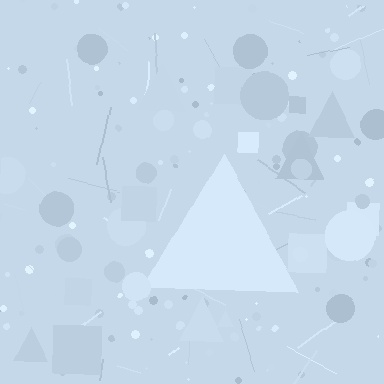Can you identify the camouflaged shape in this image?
The camouflaged shape is a triangle.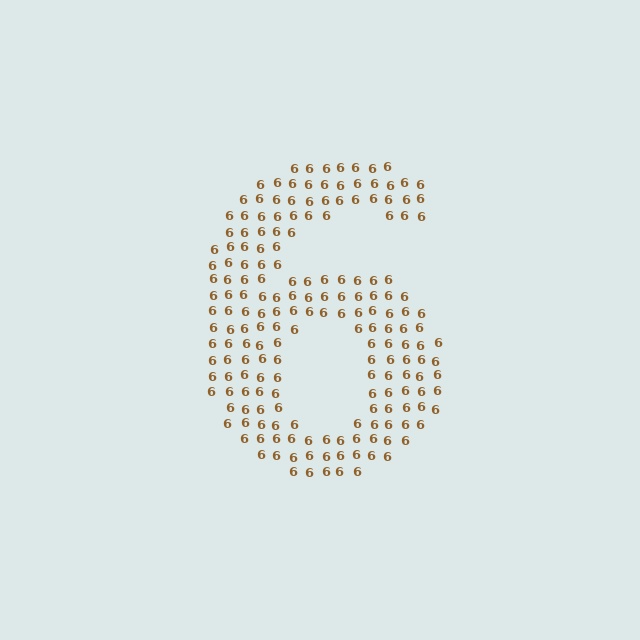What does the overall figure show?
The overall figure shows the digit 6.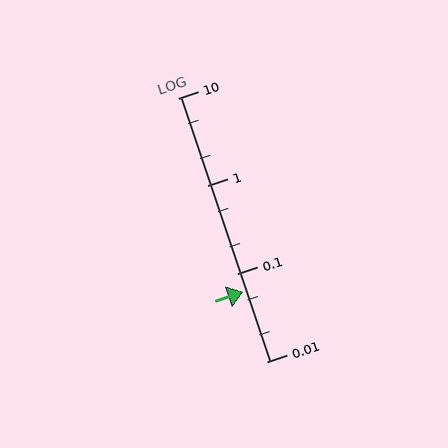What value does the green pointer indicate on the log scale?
The pointer indicates approximately 0.062.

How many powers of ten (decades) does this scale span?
The scale spans 3 decades, from 0.01 to 10.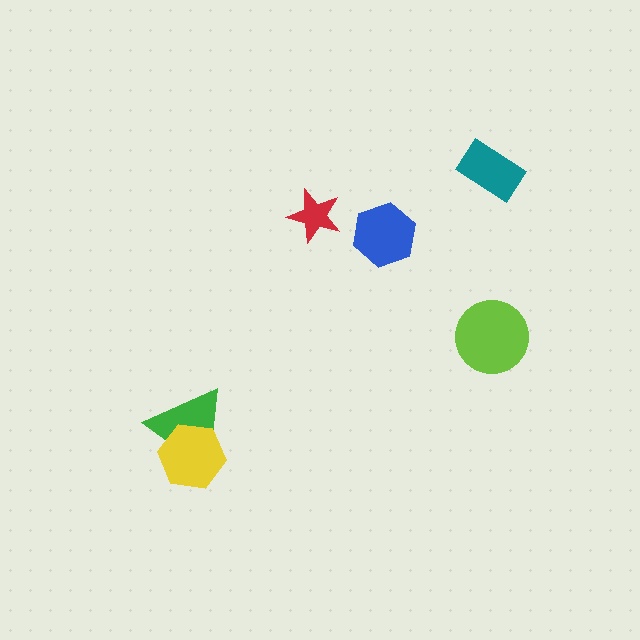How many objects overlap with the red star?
0 objects overlap with the red star.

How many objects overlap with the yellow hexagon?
1 object overlaps with the yellow hexagon.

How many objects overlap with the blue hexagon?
0 objects overlap with the blue hexagon.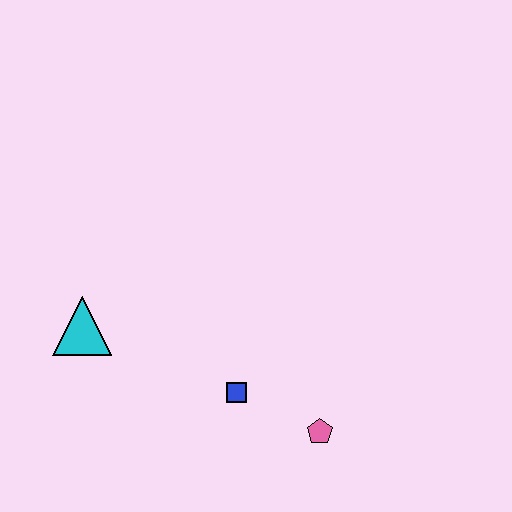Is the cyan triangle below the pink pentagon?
No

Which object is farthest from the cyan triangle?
The pink pentagon is farthest from the cyan triangle.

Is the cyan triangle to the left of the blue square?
Yes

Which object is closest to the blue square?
The pink pentagon is closest to the blue square.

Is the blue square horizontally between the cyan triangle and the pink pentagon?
Yes